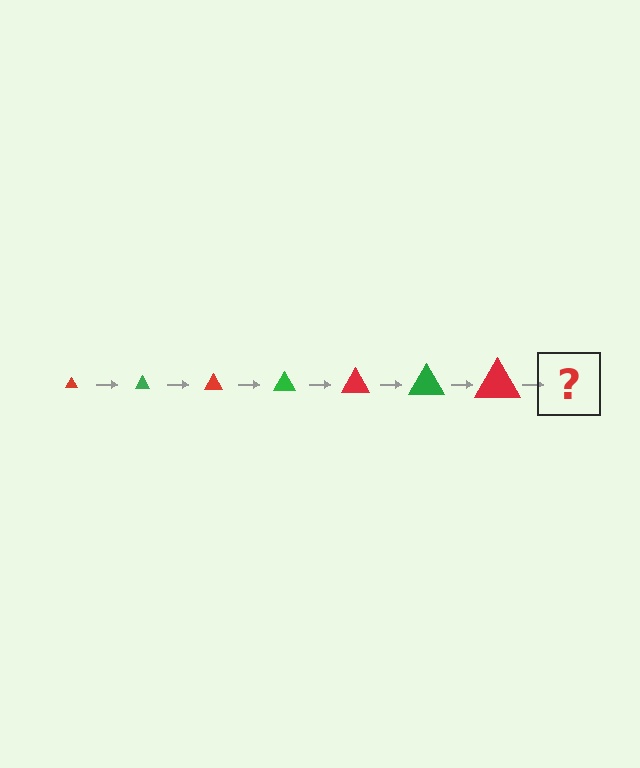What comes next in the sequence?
The next element should be a green triangle, larger than the previous one.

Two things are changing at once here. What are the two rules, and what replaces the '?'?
The two rules are that the triangle grows larger each step and the color cycles through red and green. The '?' should be a green triangle, larger than the previous one.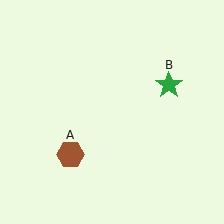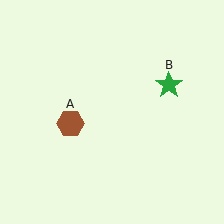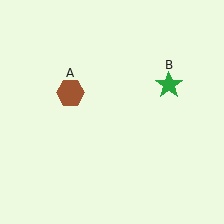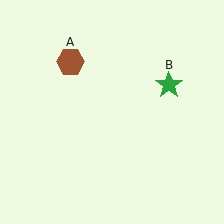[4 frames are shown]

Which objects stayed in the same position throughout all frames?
Green star (object B) remained stationary.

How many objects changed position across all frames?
1 object changed position: brown hexagon (object A).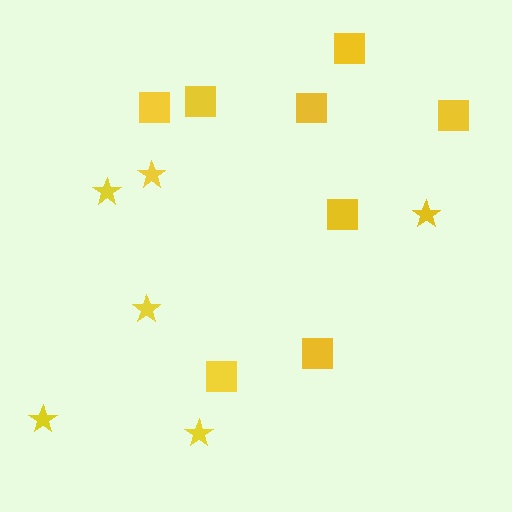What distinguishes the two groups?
There are 2 groups: one group of squares (8) and one group of stars (6).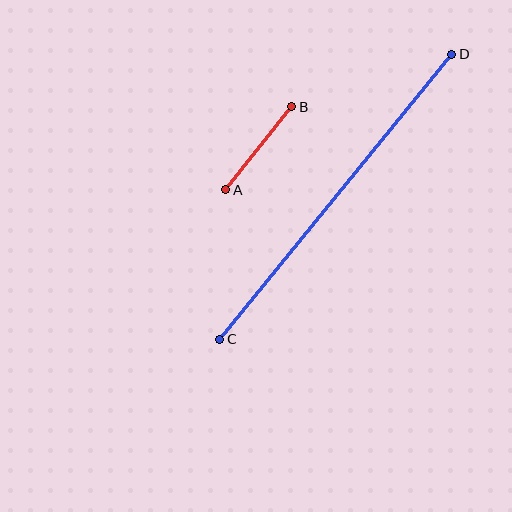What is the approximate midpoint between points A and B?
The midpoint is at approximately (259, 148) pixels.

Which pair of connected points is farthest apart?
Points C and D are farthest apart.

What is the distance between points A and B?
The distance is approximately 106 pixels.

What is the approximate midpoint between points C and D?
The midpoint is at approximately (336, 197) pixels.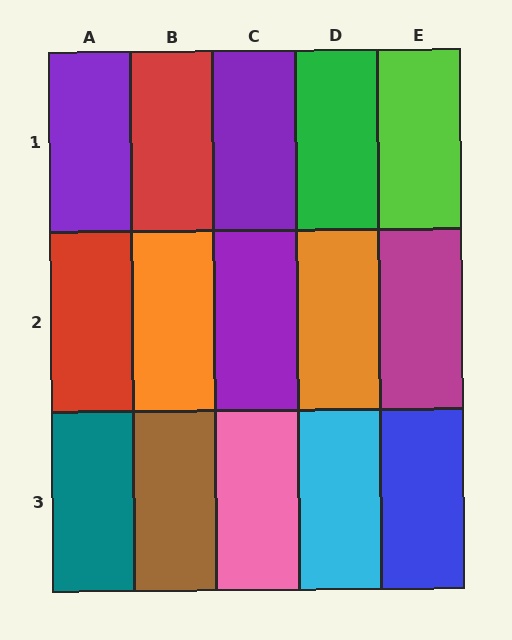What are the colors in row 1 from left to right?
Purple, red, purple, green, lime.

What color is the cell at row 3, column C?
Pink.